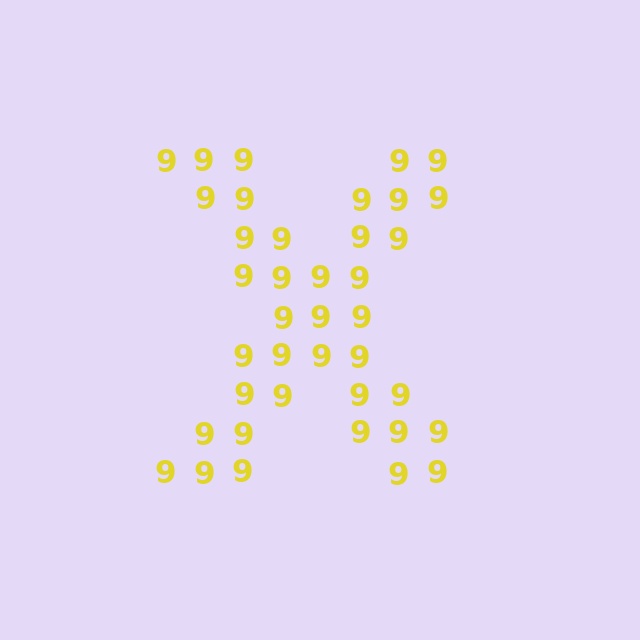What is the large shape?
The large shape is the letter X.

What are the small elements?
The small elements are digit 9's.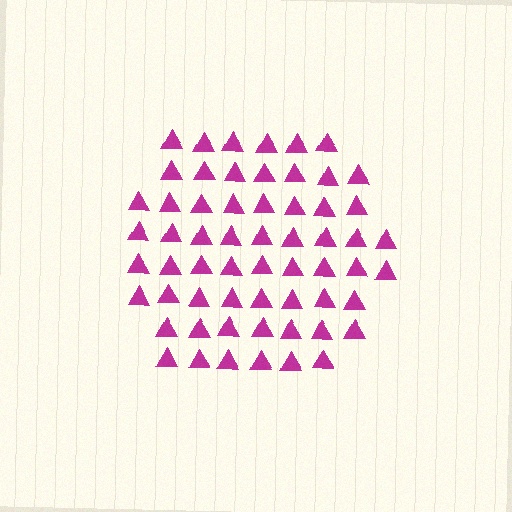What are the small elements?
The small elements are triangles.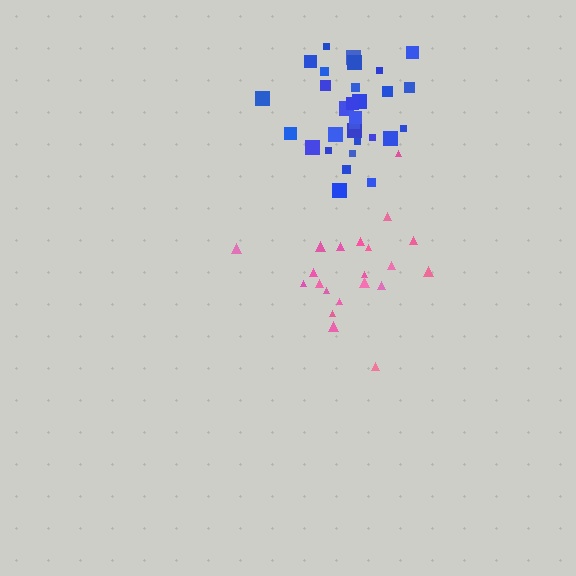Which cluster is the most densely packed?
Blue.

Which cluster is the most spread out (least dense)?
Pink.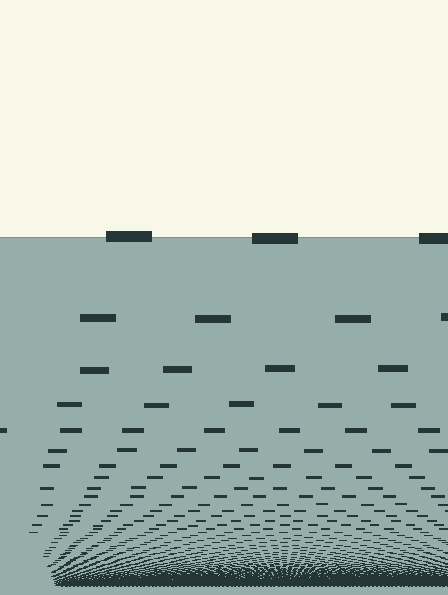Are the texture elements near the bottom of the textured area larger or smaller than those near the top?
Smaller. The gradient is inverted — elements near the bottom are smaller and denser.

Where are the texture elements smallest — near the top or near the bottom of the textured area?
Near the bottom.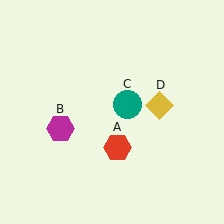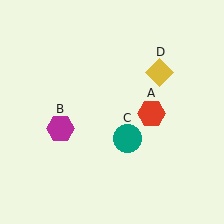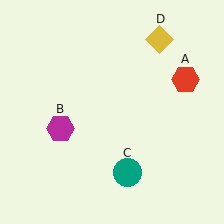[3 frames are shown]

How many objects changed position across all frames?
3 objects changed position: red hexagon (object A), teal circle (object C), yellow diamond (object D).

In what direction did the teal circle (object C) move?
The teal circle (object C) moved down.